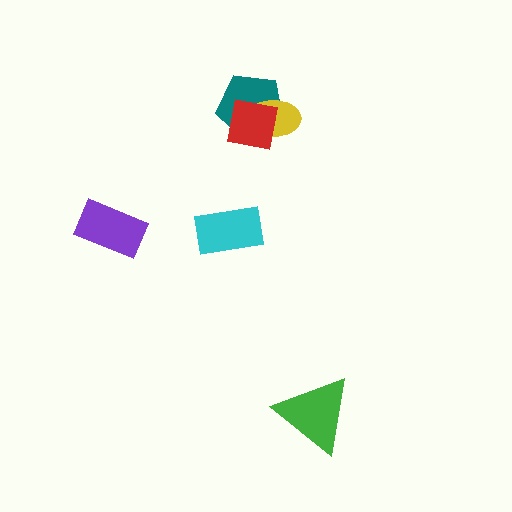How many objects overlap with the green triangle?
0 objects overlap with the green triangle.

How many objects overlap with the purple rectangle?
0 objects overlap with the purple rectangle.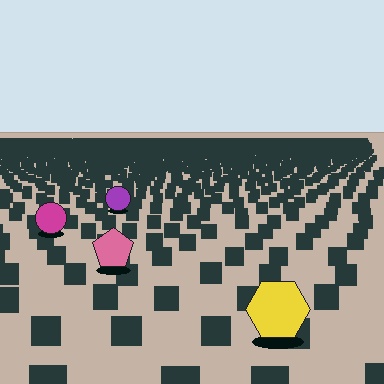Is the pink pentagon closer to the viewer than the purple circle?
Yes. The pink pentagon is closer — you can tell from the texture gradient: the ground texture is coarser near it.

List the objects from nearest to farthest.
From nearest to farthest: the yellow hexagon, the pink pentagon, the magenta circle, the purple circle.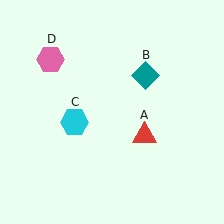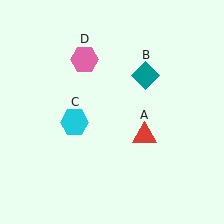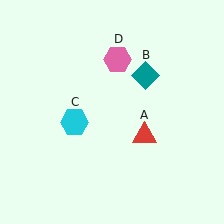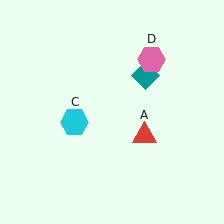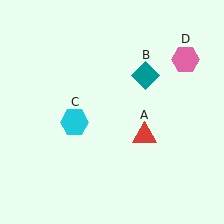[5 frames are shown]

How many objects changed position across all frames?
1 object changed position: pink hexagon (object D).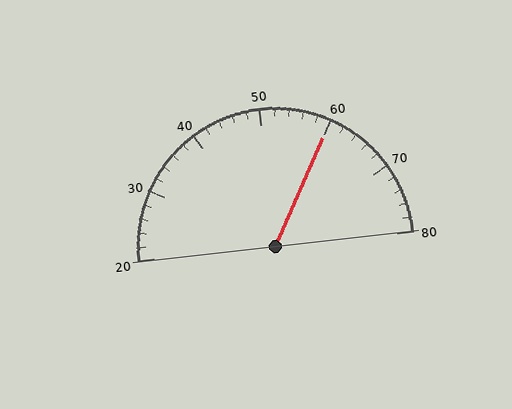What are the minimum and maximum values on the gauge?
The gauge ranges from 20 to 80.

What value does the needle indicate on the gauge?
The needle indicates approximately 60.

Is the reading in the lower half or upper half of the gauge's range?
The reading is in the upper half of the range (20 to 80).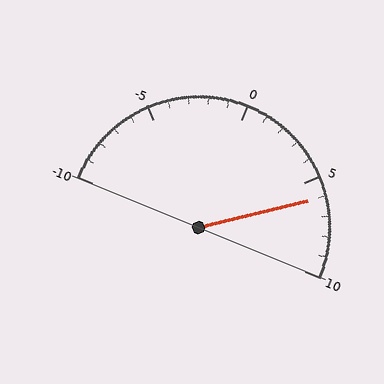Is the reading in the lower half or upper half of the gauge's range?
The reading is in the upper half of the range (-10 to 10).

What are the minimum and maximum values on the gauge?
The gauge ranges from -10 to 10.